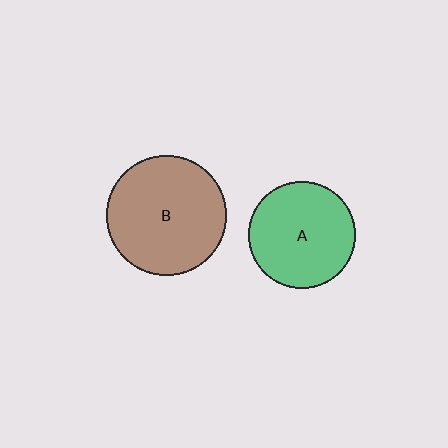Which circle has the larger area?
Circle B (brown).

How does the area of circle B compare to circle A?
Approximately 1.3 times.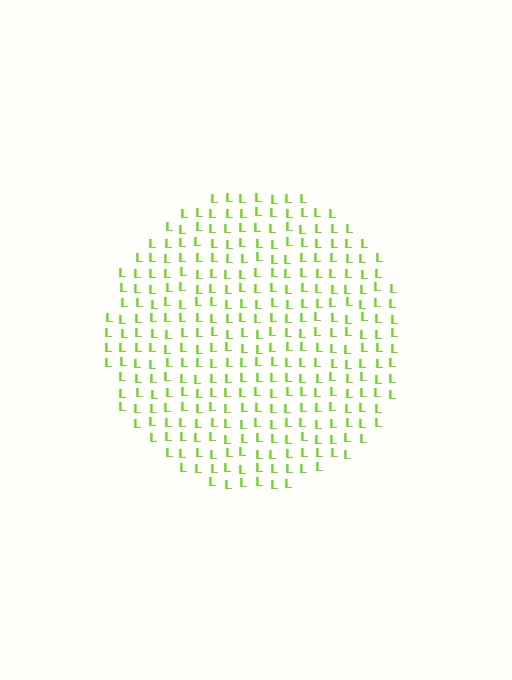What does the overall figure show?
The overall figure shows a circle.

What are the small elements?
The small elements are letter L's.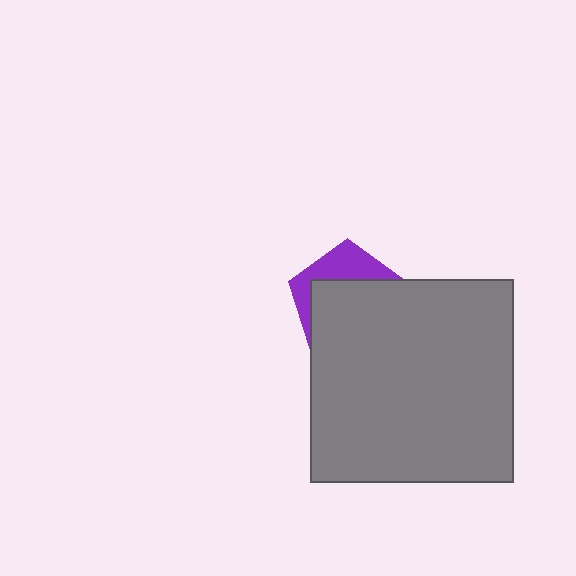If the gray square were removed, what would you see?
You would see the complete purple pentagon.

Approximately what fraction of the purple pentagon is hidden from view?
Roughly 67% of the purple pentagon is hidden behind the gray square.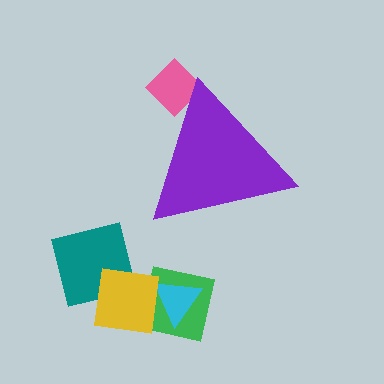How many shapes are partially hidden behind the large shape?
1 shape is partially hidden.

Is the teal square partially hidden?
No, the teal square is fully visible.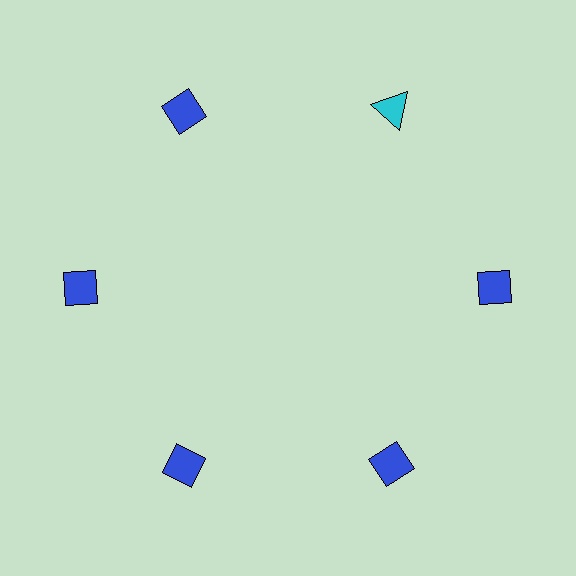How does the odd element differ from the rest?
It differs in both color (cyan instead of blue) and shape (triangle instead of diamond).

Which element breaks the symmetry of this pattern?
The cyan triangle at roughly the 1 o'clock position breaks the symmetry. All other shapes are blue diamonds.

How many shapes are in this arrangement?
There are 6 shapes arranged in a ring pattern.